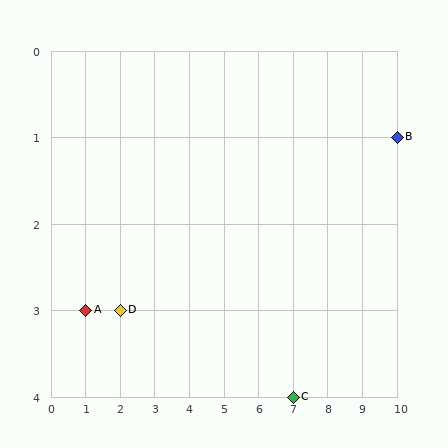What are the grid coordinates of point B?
Point B is at grid coordinates (10, 1).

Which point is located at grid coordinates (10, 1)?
Point B is at (10, 1).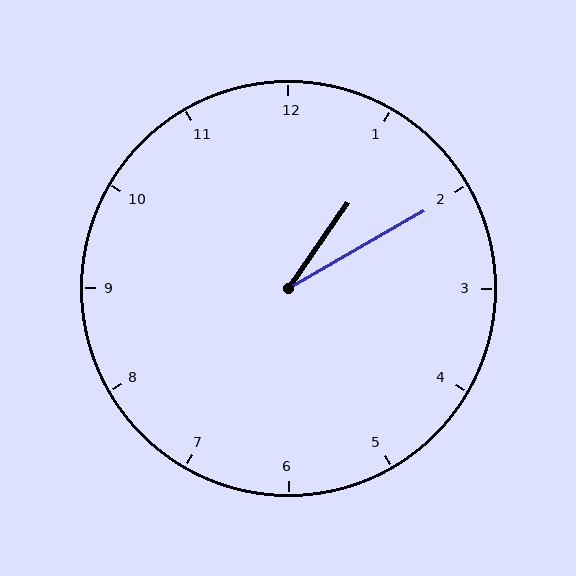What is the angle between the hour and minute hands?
Approximately 25 degrees.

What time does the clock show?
1:10.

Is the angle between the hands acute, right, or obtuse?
It is acute.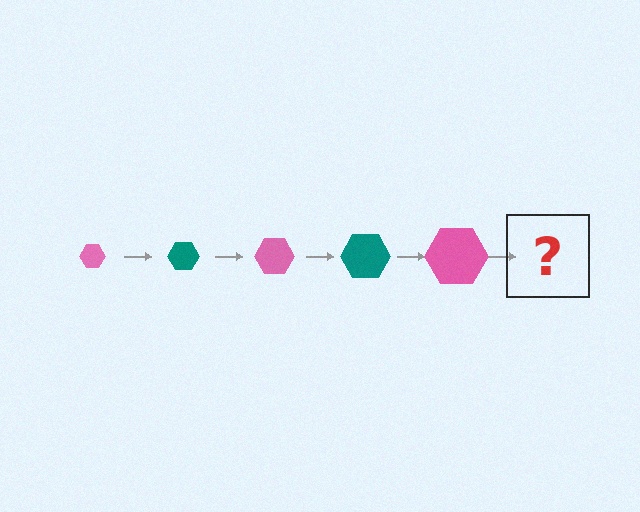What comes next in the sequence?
The next element should be a teal hexagon, larger than the previous one.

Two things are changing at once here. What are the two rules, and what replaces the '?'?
The two rules are that the hexagon grows larger each step and the color cycles through pink and teal. The '?' should be a teal hexagon, larger than the previous one.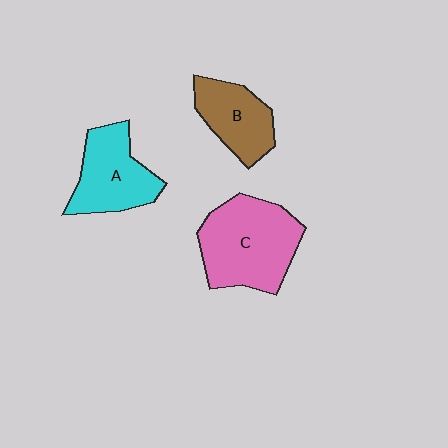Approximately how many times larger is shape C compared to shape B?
Approximately 1.7 times.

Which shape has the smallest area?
Shape B (brown).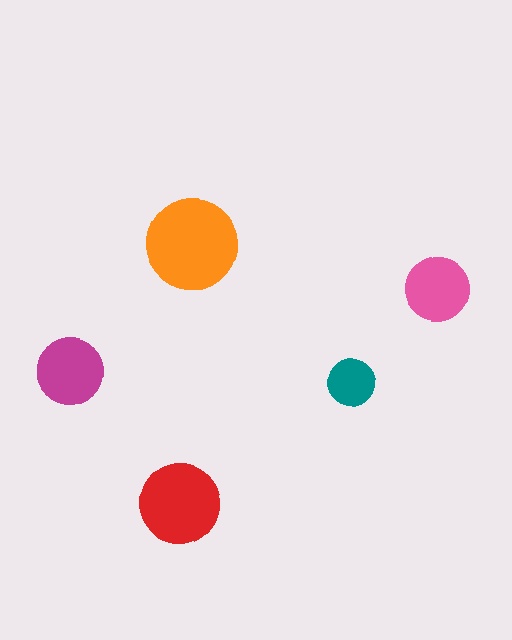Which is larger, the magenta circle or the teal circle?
The magenta one.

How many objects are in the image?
There are 5 objects in the image.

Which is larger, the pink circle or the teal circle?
The pink one.